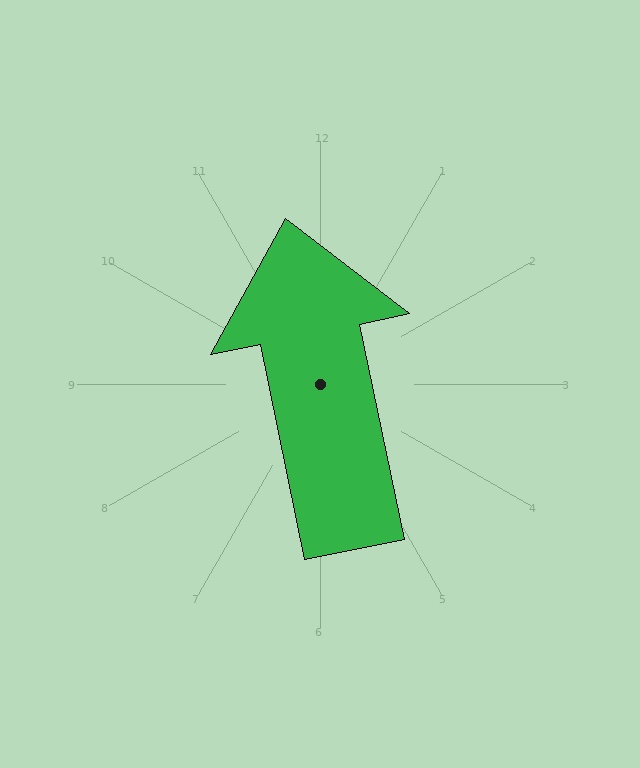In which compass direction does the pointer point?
North.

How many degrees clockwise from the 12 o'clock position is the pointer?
Approximately 348 degrees.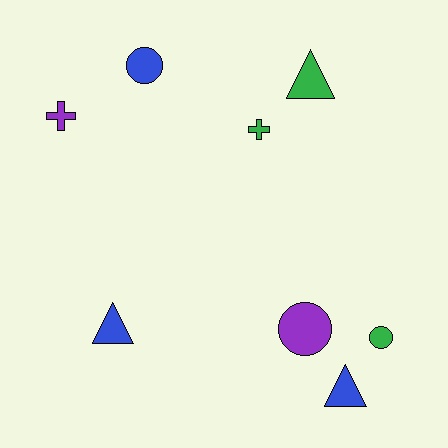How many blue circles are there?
There is 1 blue circle.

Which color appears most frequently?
Blue, with 3 objects.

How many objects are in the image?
There are 8 objects.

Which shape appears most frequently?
Triangle, with 3 objects.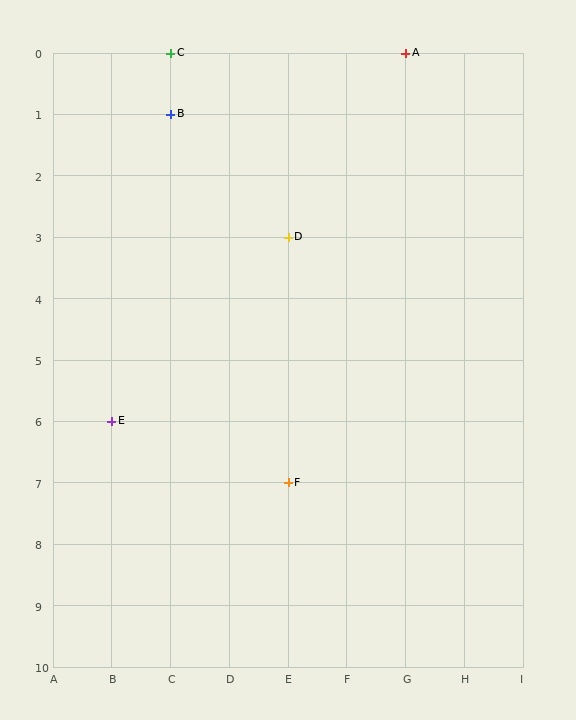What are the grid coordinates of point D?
Point D is at grid coordinates (E, 3).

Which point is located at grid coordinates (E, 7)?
Point F is at (E, 7).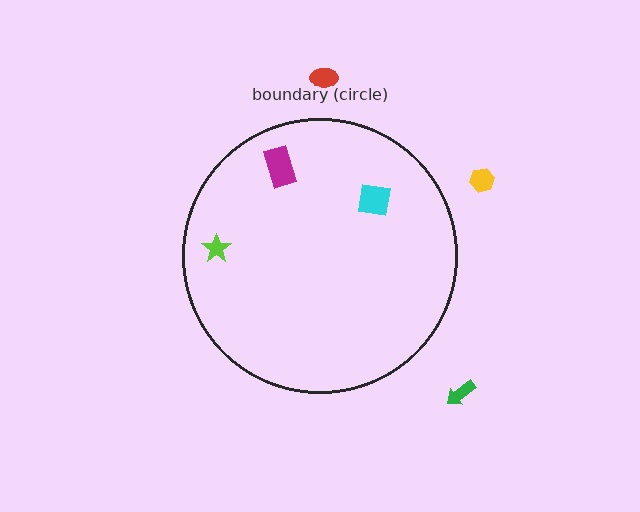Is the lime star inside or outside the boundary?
Inside.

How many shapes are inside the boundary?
3 inside, 3 outside.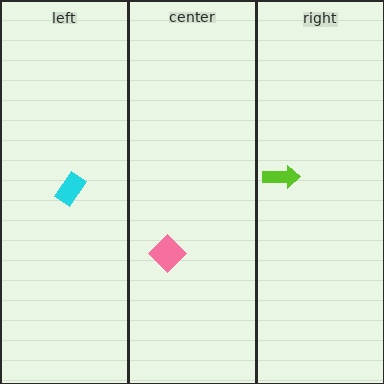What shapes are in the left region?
The cyan rectangle.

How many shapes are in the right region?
1.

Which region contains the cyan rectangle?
The left region.